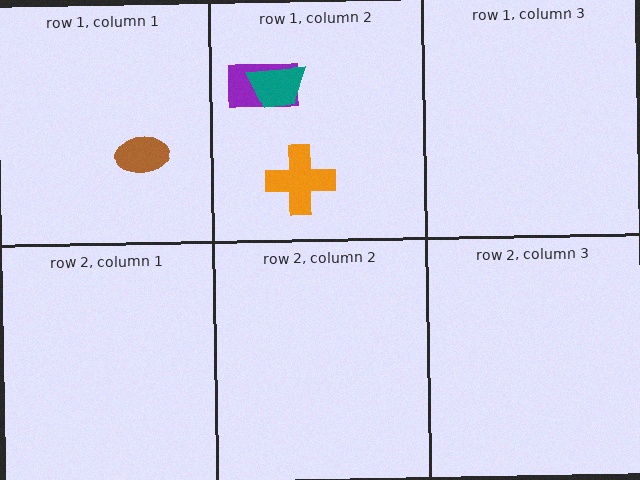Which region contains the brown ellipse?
The row 1, column 1 region.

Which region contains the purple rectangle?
The row 1, column 2 region.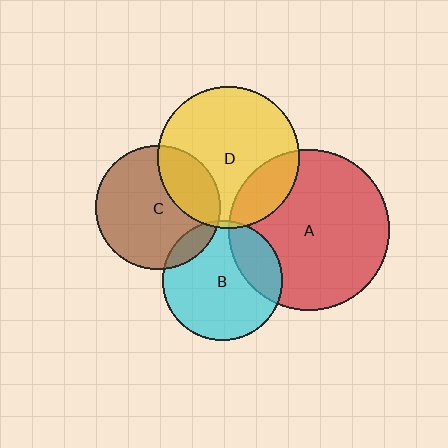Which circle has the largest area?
Circle A (red).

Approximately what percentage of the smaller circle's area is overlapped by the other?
Approximately 25%.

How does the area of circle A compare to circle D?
Approximately 1.3 times.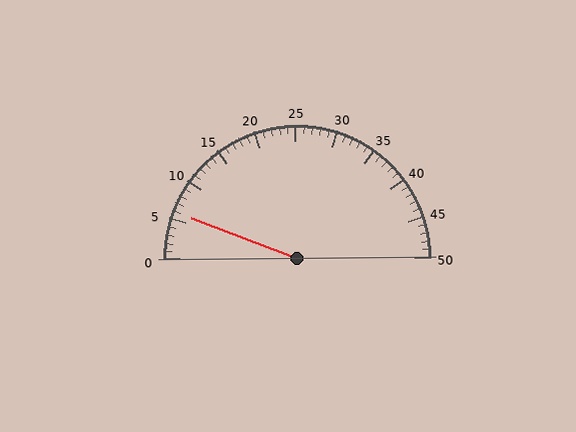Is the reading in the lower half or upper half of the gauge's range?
The reading is in the lower half of the range (0 to 50).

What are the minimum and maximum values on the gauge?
The gauge ranges from 0 to 50.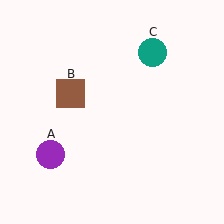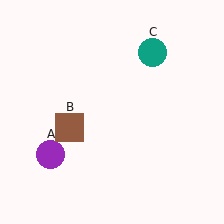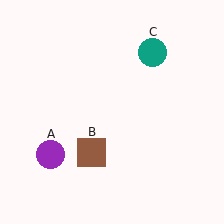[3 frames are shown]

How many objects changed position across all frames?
1 object changed position: brown square (object B).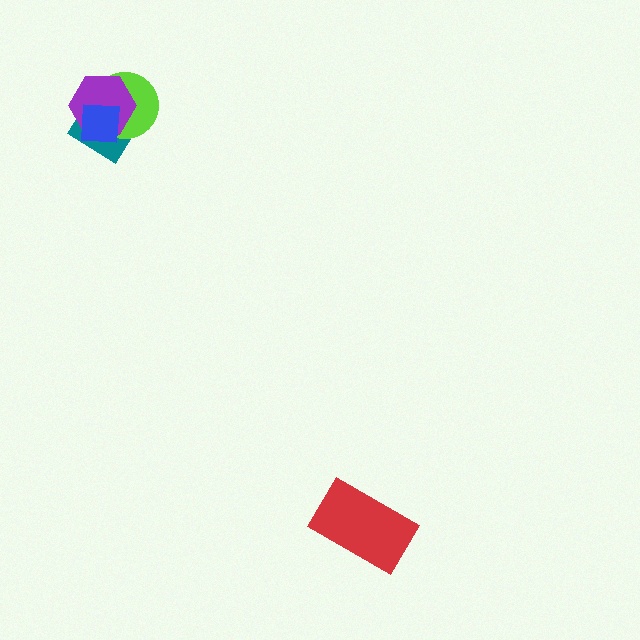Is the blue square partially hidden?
No, no other shape covers it.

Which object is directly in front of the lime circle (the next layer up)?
The purple hexagon is directly in front of the lime circle.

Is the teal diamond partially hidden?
Yes, it is partially covered by another shape.